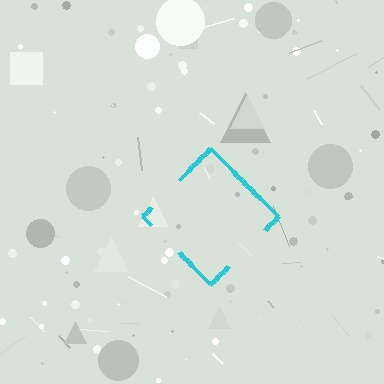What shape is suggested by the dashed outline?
The dashed outline suggests a diamond.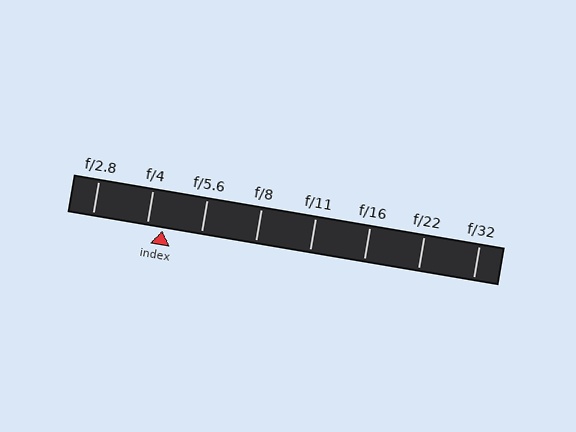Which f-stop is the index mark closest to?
The index mark is closest to f/4.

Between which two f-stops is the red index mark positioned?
The index mark is between f/4 and f/5.6.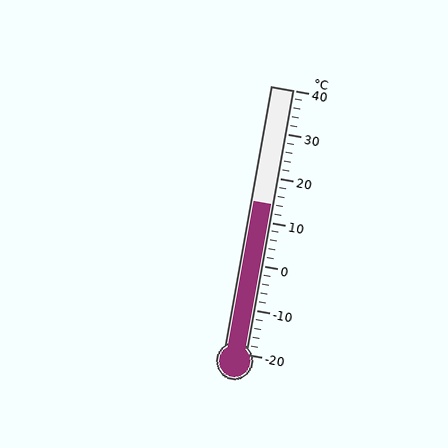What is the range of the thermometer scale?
The thermometer scale ranges from -20°C to 40°C.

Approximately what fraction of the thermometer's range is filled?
The thermometer is filled to approximately 55% of its range.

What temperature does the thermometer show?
The thermometer shows approximately 14°C.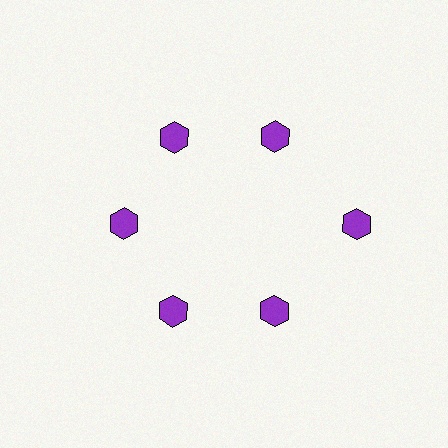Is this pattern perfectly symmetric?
No. The 6 purple hexagons are arranged in a ring, but one element near the 3 o'clock position is pushed outward from the center, breaking the 6-fold rotational symmetry.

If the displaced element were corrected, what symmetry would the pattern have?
It would have 6-fold rotational symmetry — the pattern would map onto itself every 60 degrees.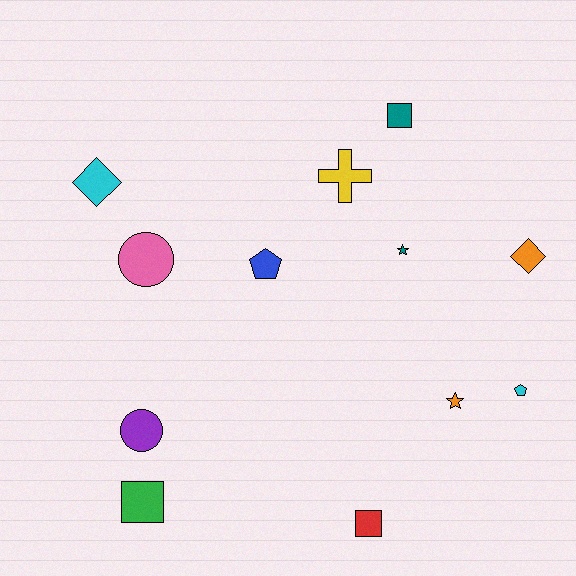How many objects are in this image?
There are 12 objects.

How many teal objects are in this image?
There are 2 teal objects.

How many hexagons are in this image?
There are no hexagons.